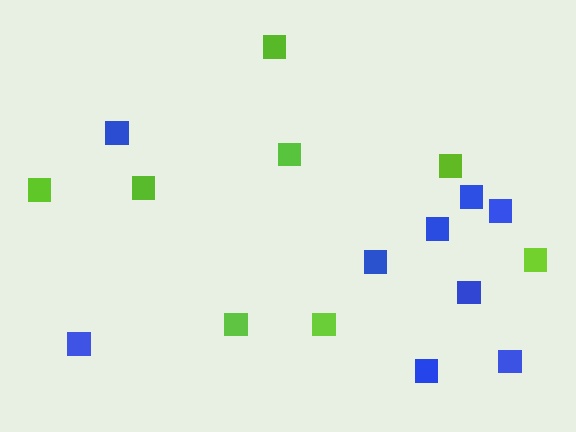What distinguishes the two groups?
There are 2 groups: one group of blue squares (9) and one group of lime squares (8).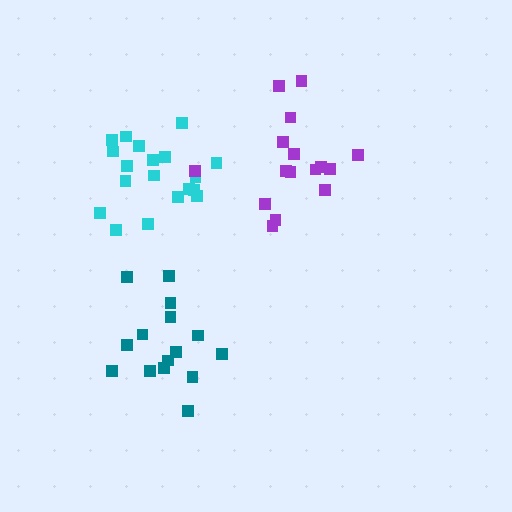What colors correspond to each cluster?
The clusters are colored: teal, cyan, purple.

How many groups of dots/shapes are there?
There are 3 groups.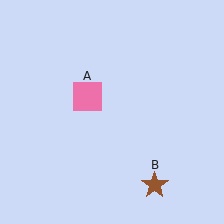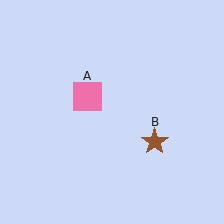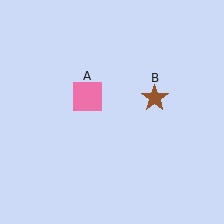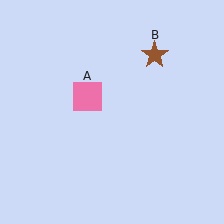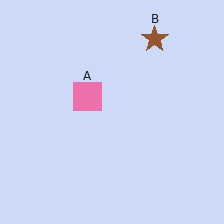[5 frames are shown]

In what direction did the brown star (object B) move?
The brown star (object B) moved up.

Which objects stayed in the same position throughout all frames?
Pink square (object A) remained stationary.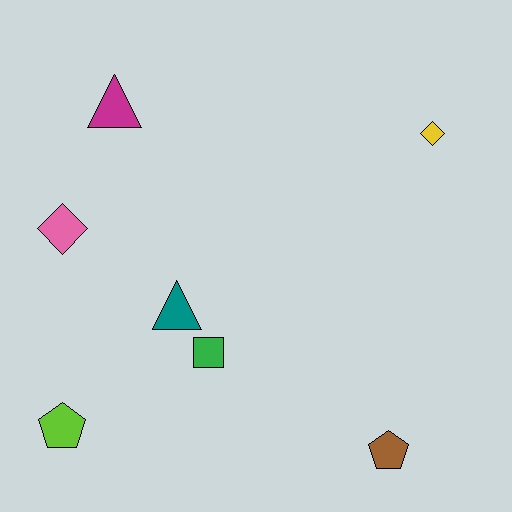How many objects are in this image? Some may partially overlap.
There are 7 objects.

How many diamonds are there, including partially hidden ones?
There are 2 diamonds.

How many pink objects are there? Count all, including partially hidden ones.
There is 1 pink object.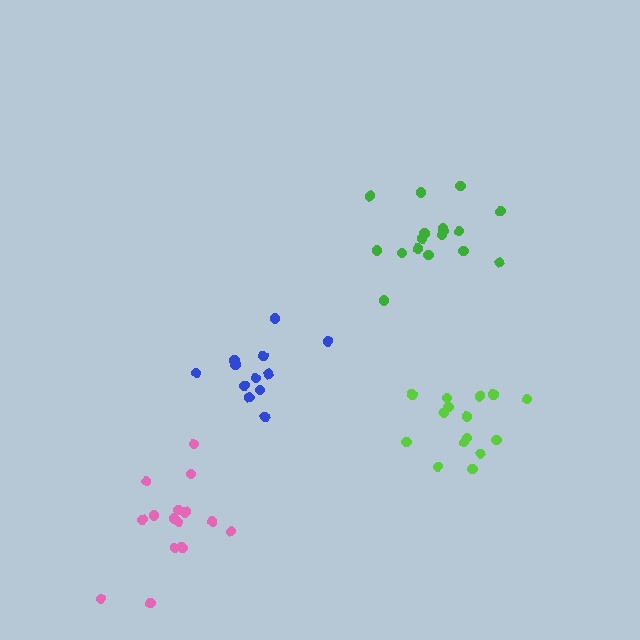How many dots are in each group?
Group 1: 12 dots, Group 2: 17 dots, Group 3: 15 dots, Group 4: 15 dots (59 total).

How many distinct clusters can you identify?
There are 4 distinct clusters.